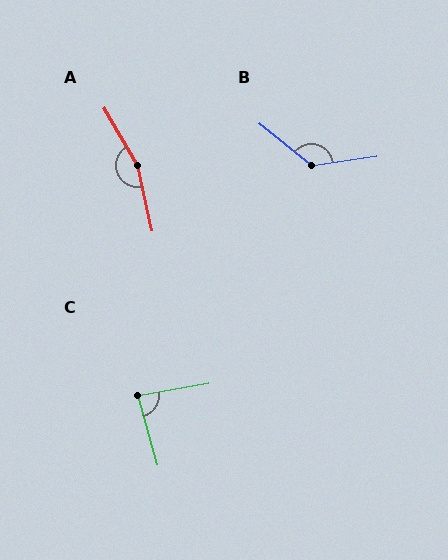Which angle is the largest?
A, at approximately 162 degrees.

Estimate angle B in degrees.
Approximately 133 degrees.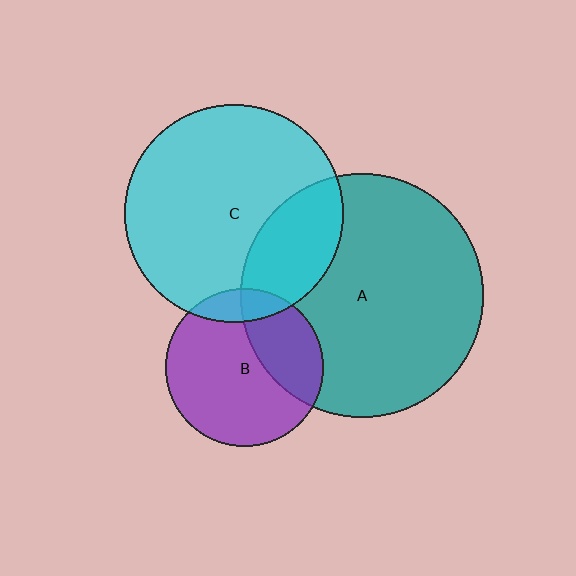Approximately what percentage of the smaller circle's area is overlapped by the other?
Approximately 30%.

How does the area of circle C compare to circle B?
Approximately 1.9 times.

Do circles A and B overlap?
Yes.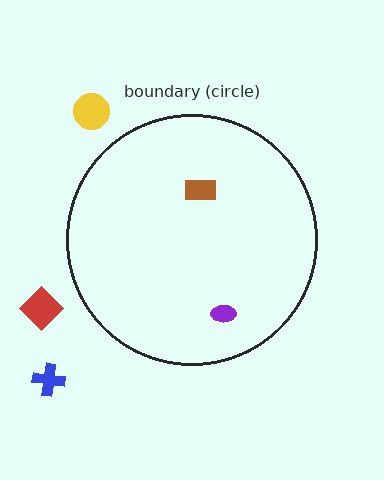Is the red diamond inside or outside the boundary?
Outside.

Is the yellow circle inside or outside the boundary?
Outside.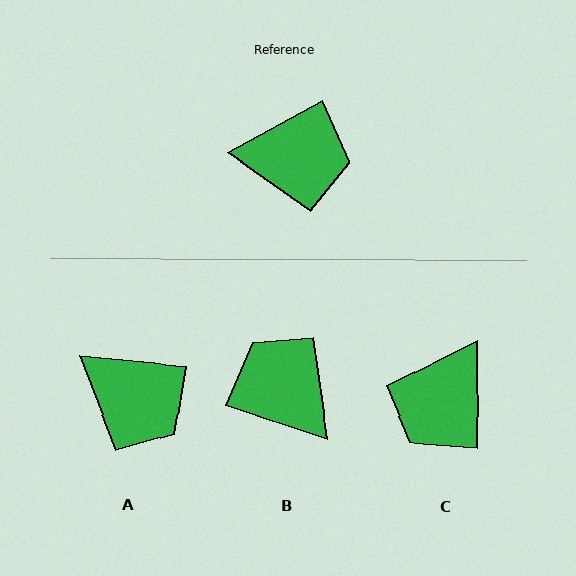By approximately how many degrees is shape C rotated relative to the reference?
Approximately 118 degrees clockwise.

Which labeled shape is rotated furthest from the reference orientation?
B, about 133 degrees away.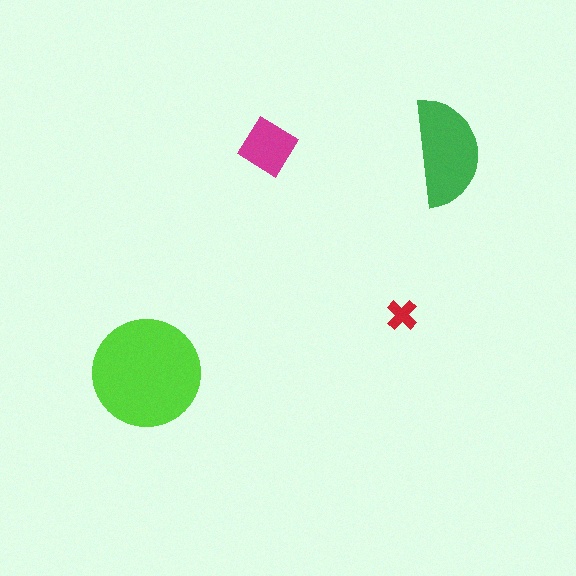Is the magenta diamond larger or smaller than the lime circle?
Smaller.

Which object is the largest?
The lime circle.